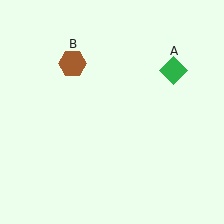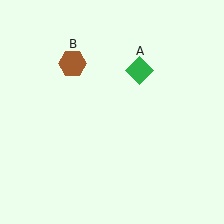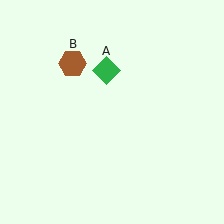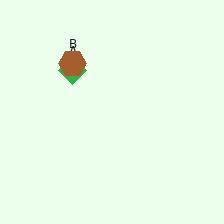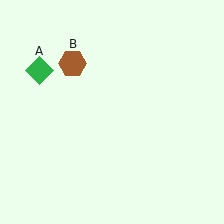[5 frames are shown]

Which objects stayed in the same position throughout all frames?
Brown hexagon (object B) remained stationary.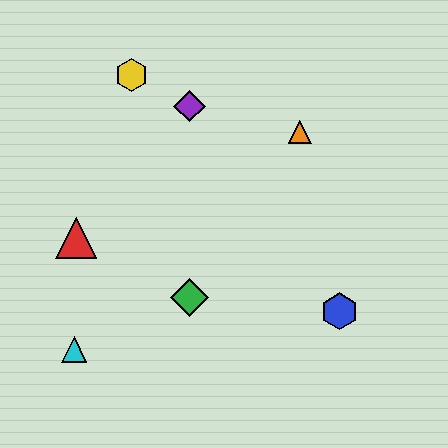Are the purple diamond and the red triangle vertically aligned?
No, the purple diamond is at x≈190 and the red triangle is at x≈76.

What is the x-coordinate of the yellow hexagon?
The yellow hexagon is at x≈132.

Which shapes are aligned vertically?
The green diamond, the purple diamond are aligned vertically.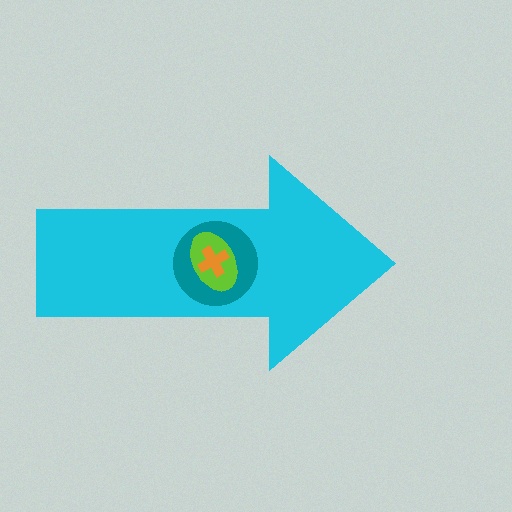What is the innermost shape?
The orange cross.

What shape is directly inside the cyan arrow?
The teal circle.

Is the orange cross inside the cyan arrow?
Yes.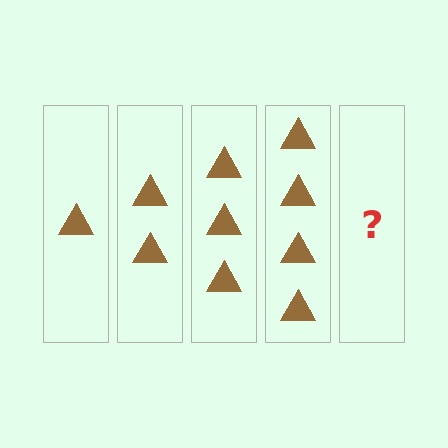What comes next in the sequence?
The next element should be 5 triangles.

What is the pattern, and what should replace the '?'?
The pattern is that each step adds one more triangle. The '?' should be 5 triangles.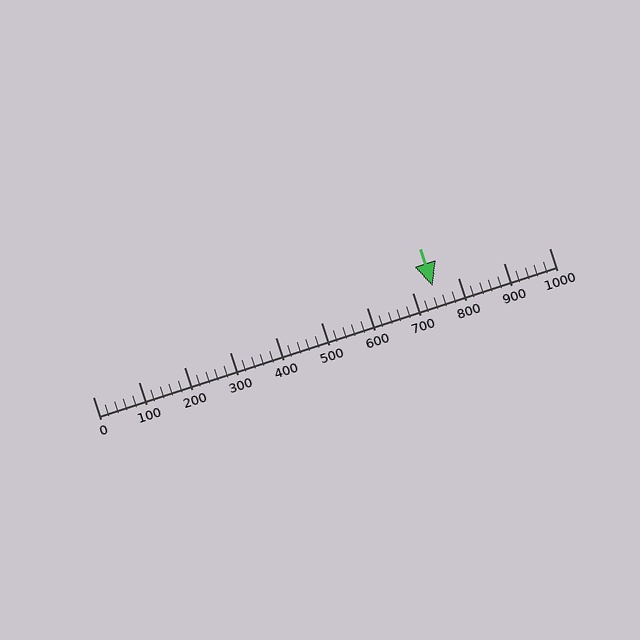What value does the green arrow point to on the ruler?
The green arrow points to approximately 744.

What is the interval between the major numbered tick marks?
The major tick marks are spaced 100 units apart.